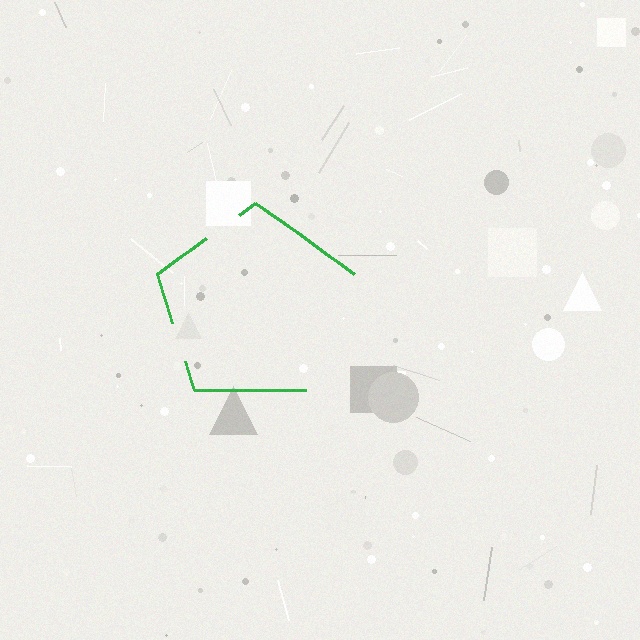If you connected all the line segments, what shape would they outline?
They would outline a pentagon.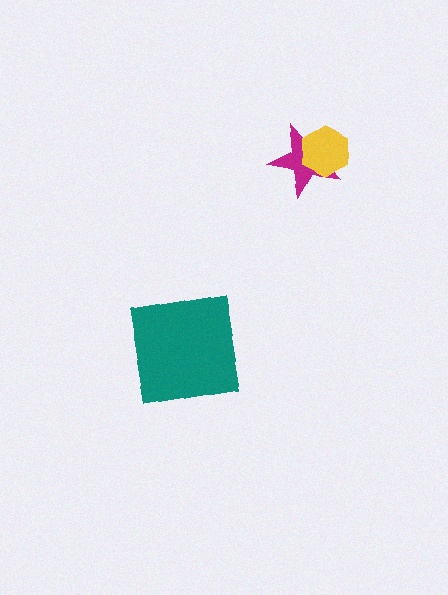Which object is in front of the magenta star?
The yellow hexagon is in front of the magenta star.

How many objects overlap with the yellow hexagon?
1 object overlaps with the yellow hexagon.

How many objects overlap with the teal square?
0 objects overlap with the teal square.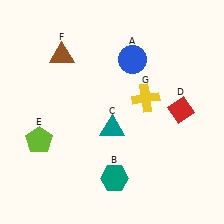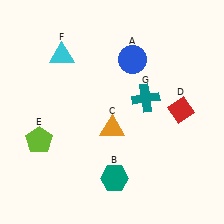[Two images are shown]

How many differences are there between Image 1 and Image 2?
There are 3 differences between the two images.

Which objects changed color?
C changed from teal to orange. F changed from brown to cyan. G changed from yellow to teal.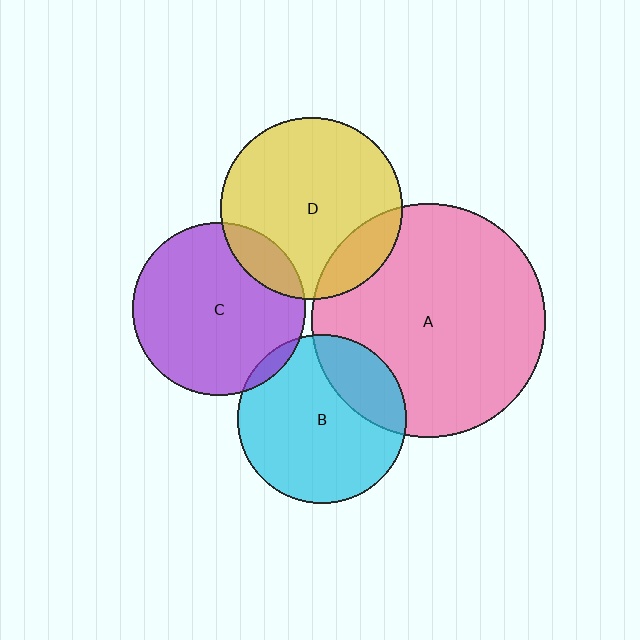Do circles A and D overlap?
Yes.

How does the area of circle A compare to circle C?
Approximately 1.8 times.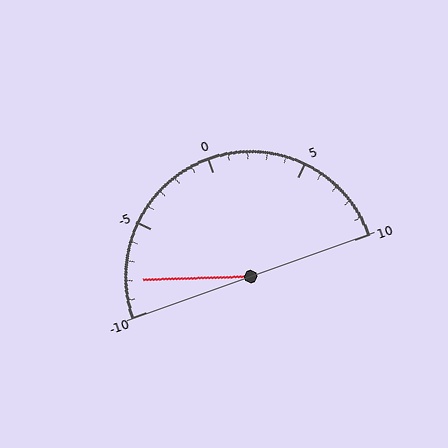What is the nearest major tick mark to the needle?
The nearest major tick mark is -10.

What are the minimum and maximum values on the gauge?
The gauge ranges from -10 to 10.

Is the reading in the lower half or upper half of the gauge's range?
The reading is in the lower half of the range (-10 to 10).